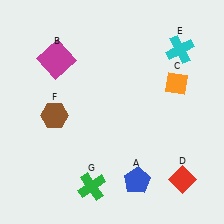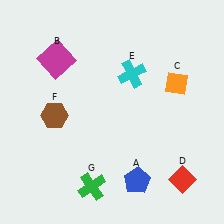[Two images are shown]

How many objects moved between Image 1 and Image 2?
1 object moved between the two images.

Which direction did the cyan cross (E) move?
The cyan cross (E) moved left.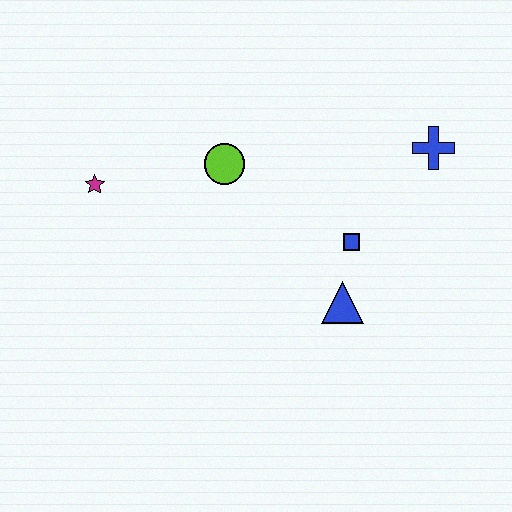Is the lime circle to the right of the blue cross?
No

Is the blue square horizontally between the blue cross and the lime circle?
Yes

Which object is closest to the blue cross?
The blue square is closest to the blue cross.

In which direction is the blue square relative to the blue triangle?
The blue square is above the blue triangle.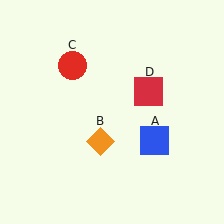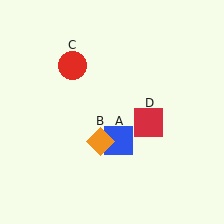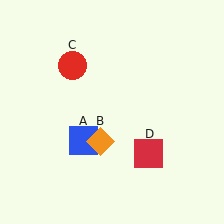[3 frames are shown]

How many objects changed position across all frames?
2 objects changed position: blue square (object A), red square (object D).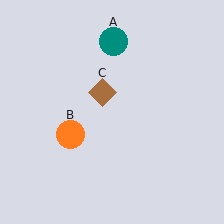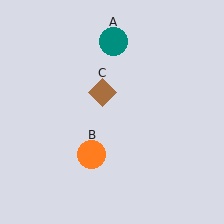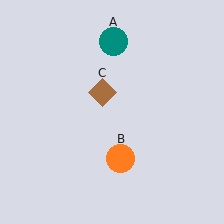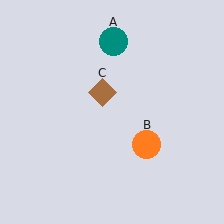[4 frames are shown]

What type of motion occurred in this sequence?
The orange circle (object B) rotated counterclockwise around the center of the scene.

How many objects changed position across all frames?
1 object changed position: orange circle (object B).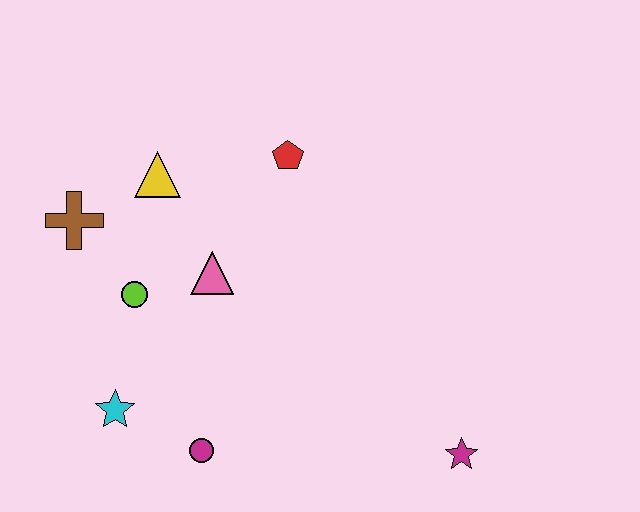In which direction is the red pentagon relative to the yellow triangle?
The red pentagon is to the right of the yellow triangle.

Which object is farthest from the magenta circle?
The red pentagon is farthest from the magenta circle.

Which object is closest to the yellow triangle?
The brown cross is closest to the yellow triangle.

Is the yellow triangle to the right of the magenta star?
No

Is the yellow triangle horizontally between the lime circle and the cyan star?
No